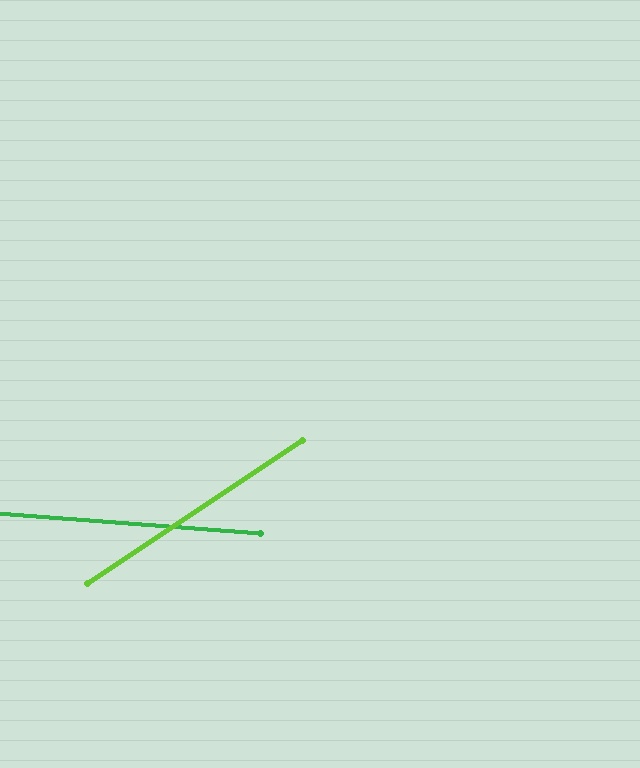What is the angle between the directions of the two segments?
Approximately 38 degrees.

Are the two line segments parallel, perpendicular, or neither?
Neither parallel nor perpendicular — they differ by about 38°.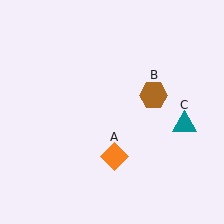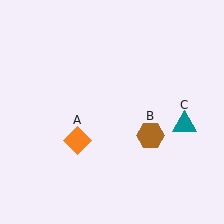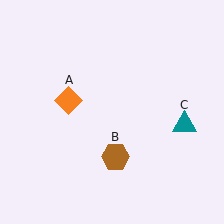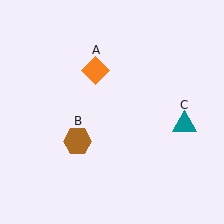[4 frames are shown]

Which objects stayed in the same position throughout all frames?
Teal triangle (object C) remained stationary.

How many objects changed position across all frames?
2 objects changed position: orange diamond (object A), brown hexagon (object B).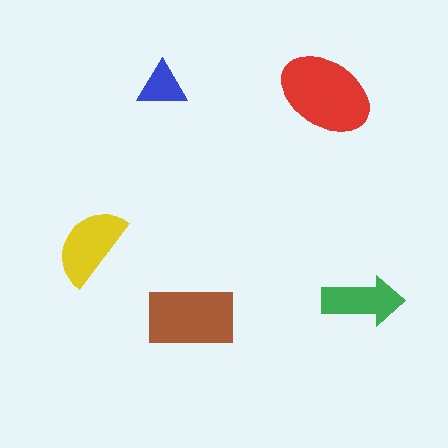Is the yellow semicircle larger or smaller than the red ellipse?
Smaller.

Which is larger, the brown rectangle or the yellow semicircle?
The brown rectangle.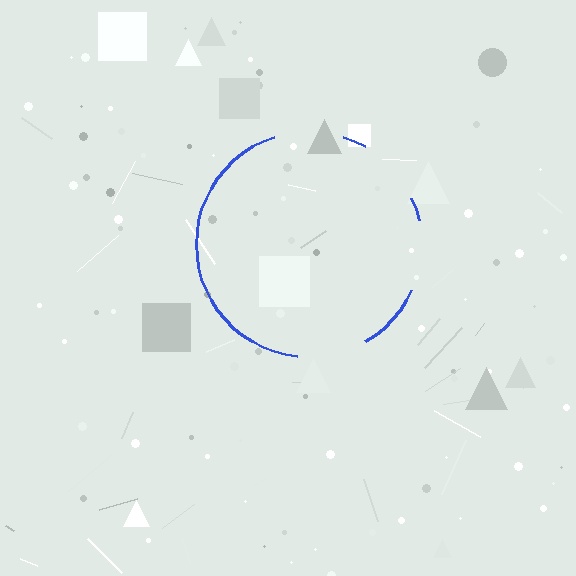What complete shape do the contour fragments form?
The contour fragments form a circle.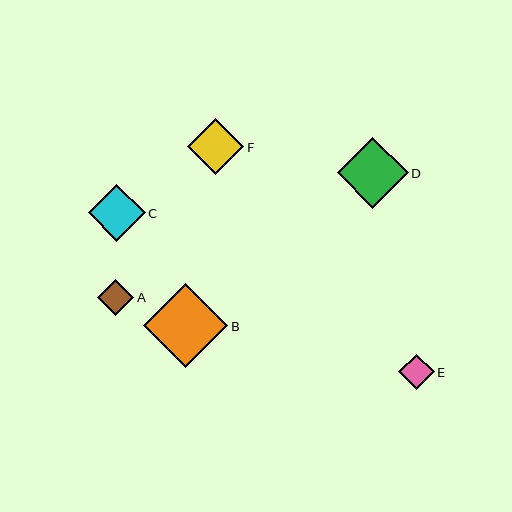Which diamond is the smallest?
Diamond E is the smallest with a size of approximately 35 pixels.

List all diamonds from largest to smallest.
From largest to smallest: B, D, C, F, A, E.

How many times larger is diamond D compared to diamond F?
Diamond D is approximately 1.3 times the size of diamond F.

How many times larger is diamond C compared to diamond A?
Diamond C is approximately 1.6 times the size of diamond A.